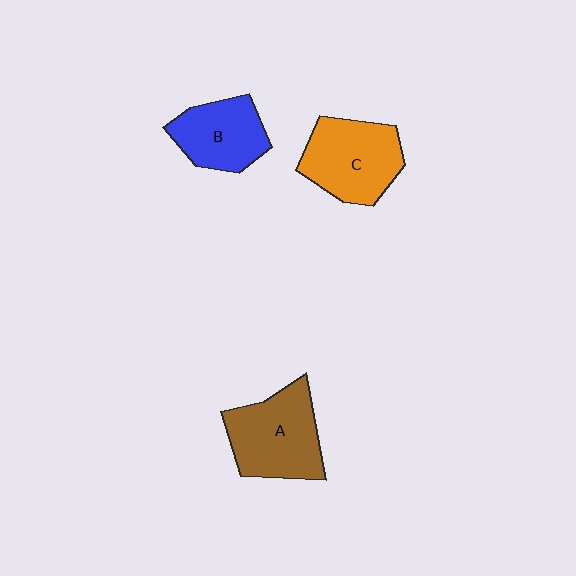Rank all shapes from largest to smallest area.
From largest to smallest: A (brown), C (orange), B (blue).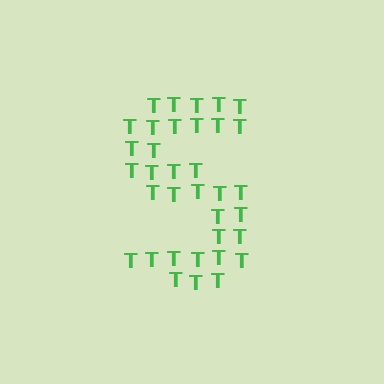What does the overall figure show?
The overall figure shows the letter S.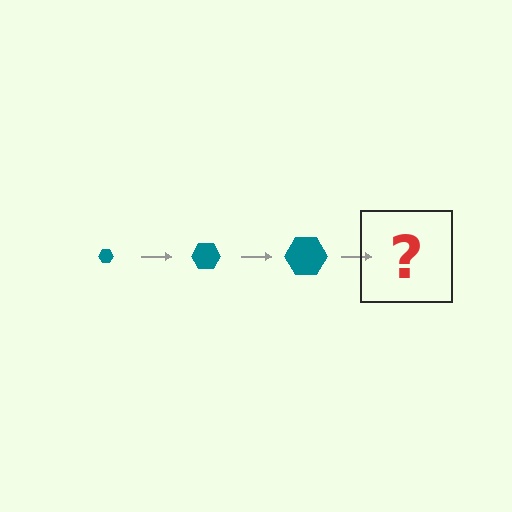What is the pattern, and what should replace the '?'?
The pattern is that the hexagon gets progressively larger each step. The '?' should be a teal hexagon, larger than the previous one.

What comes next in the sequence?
The next element should be a teal hexagon, larger than the previous one.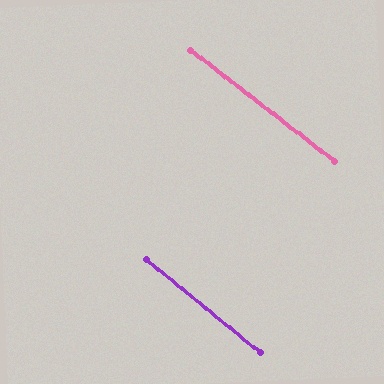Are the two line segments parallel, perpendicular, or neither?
Parallel — their directions differ by only 1.5°.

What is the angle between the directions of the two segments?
Approximately 2 degrees.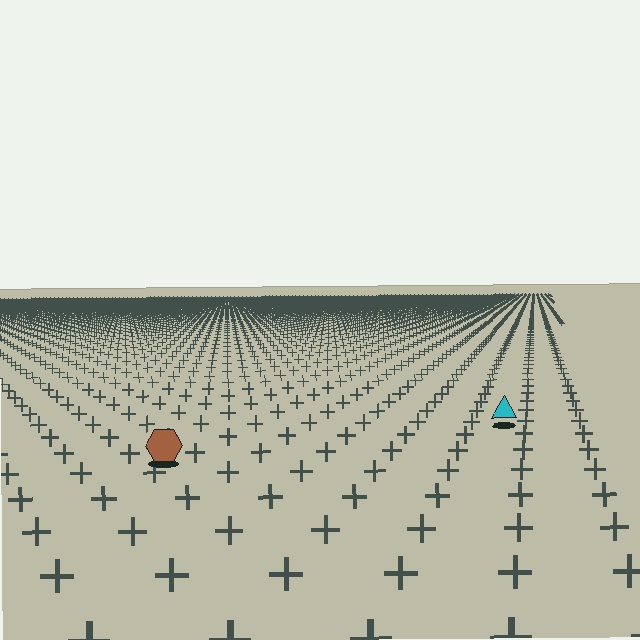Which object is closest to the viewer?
The brown hexagon is closest. The texture marks near it are larger and more spread out.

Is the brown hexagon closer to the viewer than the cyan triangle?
Yes. The brown hexagon is closer — you can tell from the texture gradient: the ground texture is coarser near it.